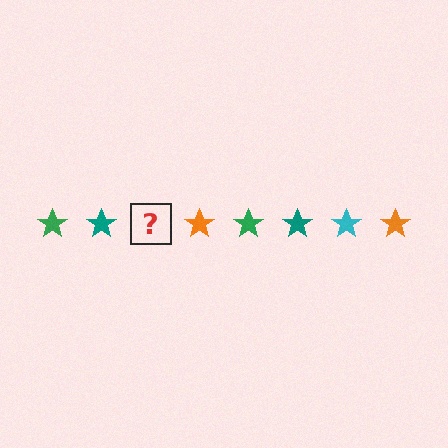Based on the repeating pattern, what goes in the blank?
The blank should be a cyan star.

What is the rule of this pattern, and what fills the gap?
The rule is that the pattern cycles through green, teal, cyan, orange stars. The gap should be filled with a cyan star.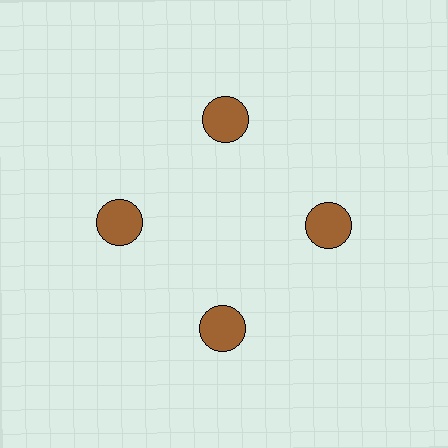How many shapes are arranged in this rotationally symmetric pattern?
There are 4 shapes, arranged in 4 groups of 1.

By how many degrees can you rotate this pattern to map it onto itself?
The pattern maps onto itself every 90 degrees of rotation.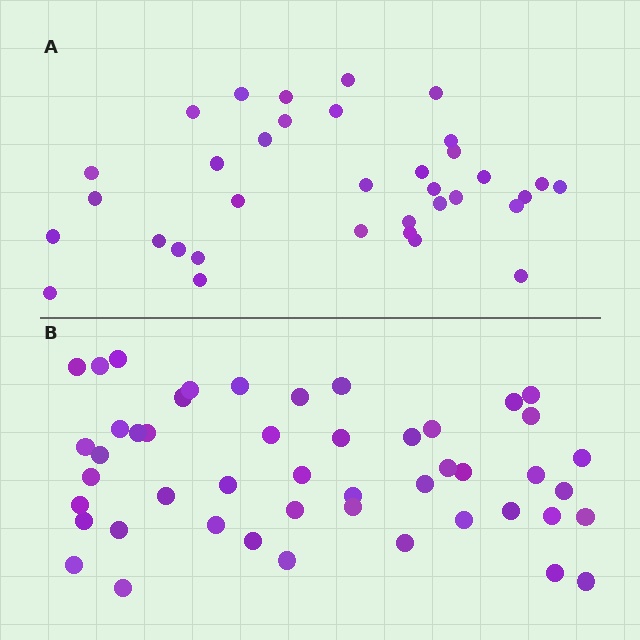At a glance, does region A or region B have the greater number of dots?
Region B (the bottom region) has more dots.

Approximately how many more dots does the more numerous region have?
Region B has approximately 15 more dots than region A.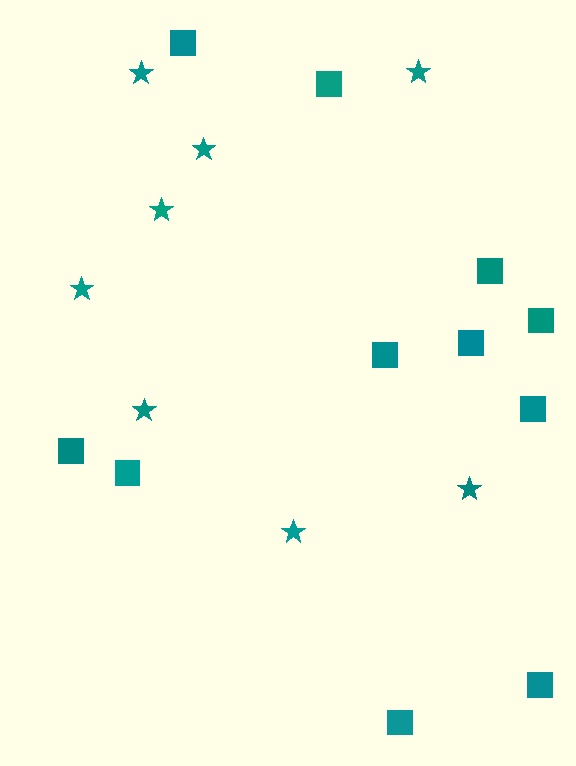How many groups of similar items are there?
There are 2 groups: one group of stars (8) and one group of squares (11).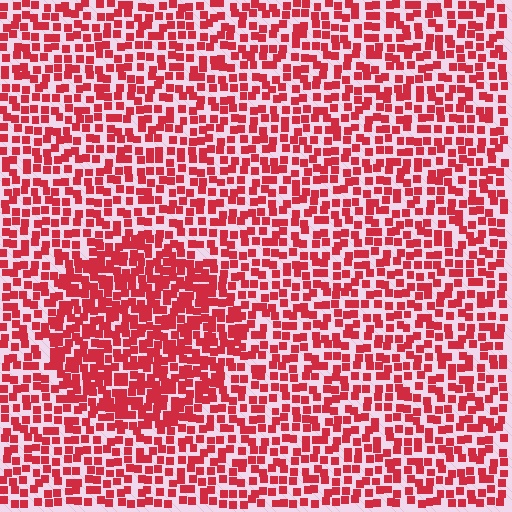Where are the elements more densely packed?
The elements are more densely packed inside the circle boundary.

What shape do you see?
I see a circle.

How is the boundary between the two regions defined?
The boundary is defined by a change in element density (approximately 1.6x ratio). All elements are the same color, size, and shape.